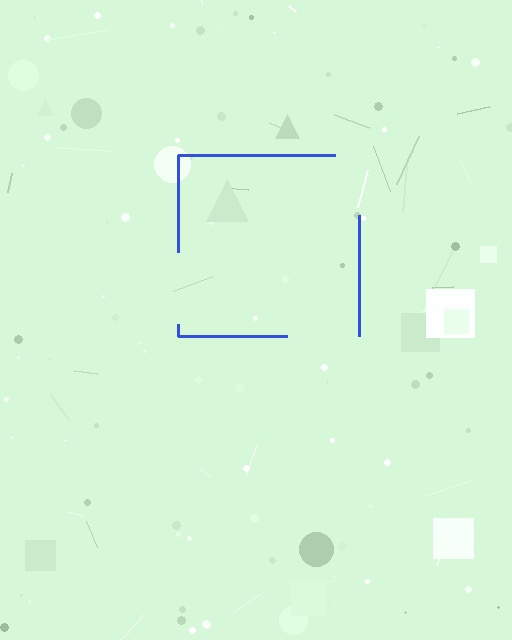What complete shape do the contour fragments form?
The contour fragments form a square.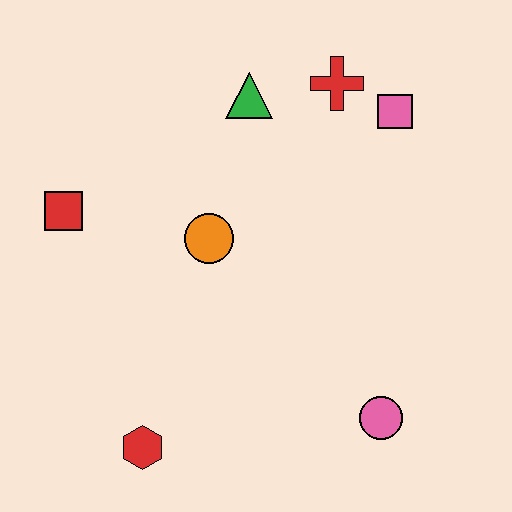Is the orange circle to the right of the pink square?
No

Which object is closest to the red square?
The orange circle is closest to the red square.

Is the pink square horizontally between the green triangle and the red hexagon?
No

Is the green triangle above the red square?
Yes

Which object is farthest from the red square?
The pink circle is farthest from the red square.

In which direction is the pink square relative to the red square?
The pink square is to the right of the red square.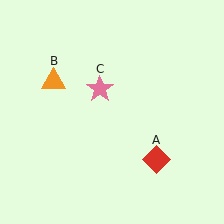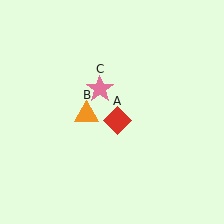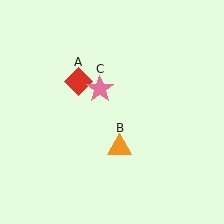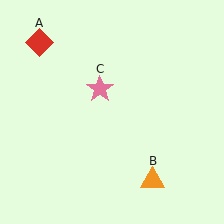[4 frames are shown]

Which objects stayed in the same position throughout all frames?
Pink star (object C) remained stationary.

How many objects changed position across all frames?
2 objects changed position: red diamond (object A), orange triangle (object B).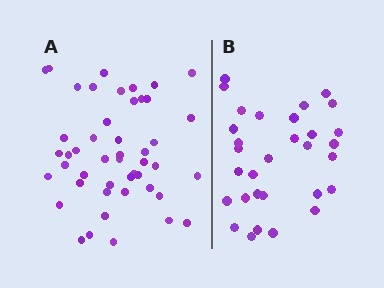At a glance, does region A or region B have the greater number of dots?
Region A (the left region) has more dots.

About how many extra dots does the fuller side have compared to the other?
Region A has approximately 15 more dots than region B.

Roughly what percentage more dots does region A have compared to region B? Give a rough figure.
About 50% more.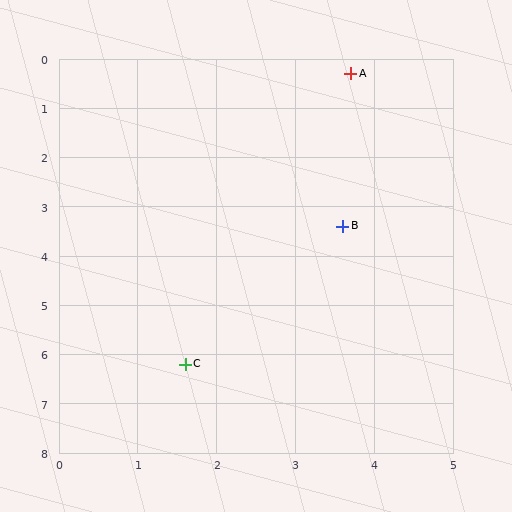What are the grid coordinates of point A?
Point A is at approximately (3.7, 0.3).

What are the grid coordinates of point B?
Point B is at approximately (3.6, 3.4).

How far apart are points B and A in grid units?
Points B and A are about 3.1 grid units apart.